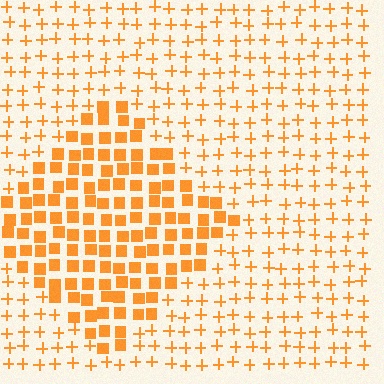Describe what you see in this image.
The image is filled with small orange elements arranged in a uniform grid. A diamond-shaped region contains squares, while the surrounding area contains plus signs. The boundary is defined purely by the change in element shape.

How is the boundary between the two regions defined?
The boundary is defined by a change in element shape: squares inside vs. plus signs outside. All elements share the same color and spacing.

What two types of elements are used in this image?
The image uses squares inside the diamond region and plus signs outside it.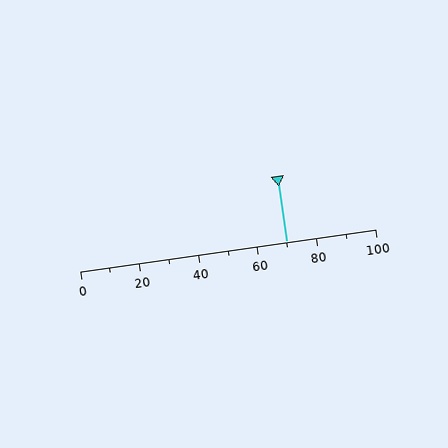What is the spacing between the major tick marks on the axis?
The major ticks are spaced 20 apart.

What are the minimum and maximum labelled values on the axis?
The axis runs from 0 to 100.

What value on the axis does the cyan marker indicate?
The marker indicates approximately 70.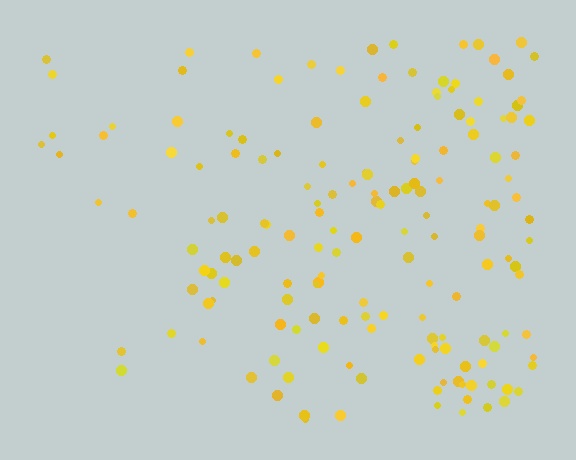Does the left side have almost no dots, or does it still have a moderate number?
Still a moderate number, just noticeably fewer than the right.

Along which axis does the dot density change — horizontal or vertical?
Horizontal.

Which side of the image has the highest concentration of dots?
The right.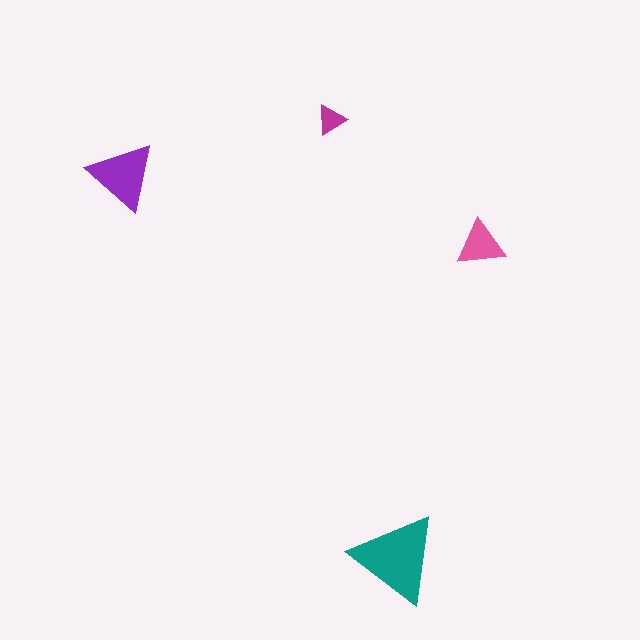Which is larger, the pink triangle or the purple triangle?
The purple one.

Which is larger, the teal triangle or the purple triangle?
The teal one.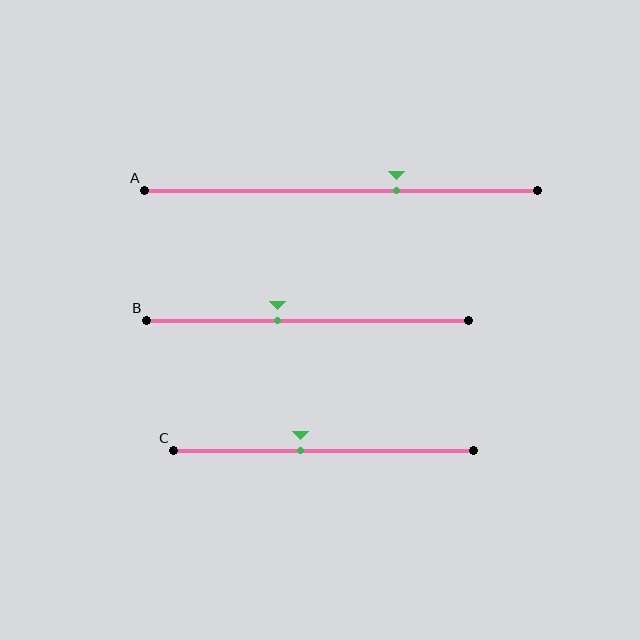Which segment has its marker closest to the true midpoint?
Segment C has its marker closest to the true midpoint.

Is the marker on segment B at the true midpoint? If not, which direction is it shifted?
No, the marker on segment B is shifted to the left by about 9% of the segment length.